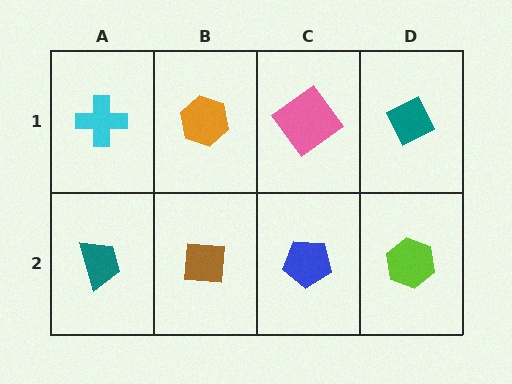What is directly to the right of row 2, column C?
A lime hexagon.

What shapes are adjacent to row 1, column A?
A teal trapezoid (row 2, column A), an orange hexagon (row 1, column B).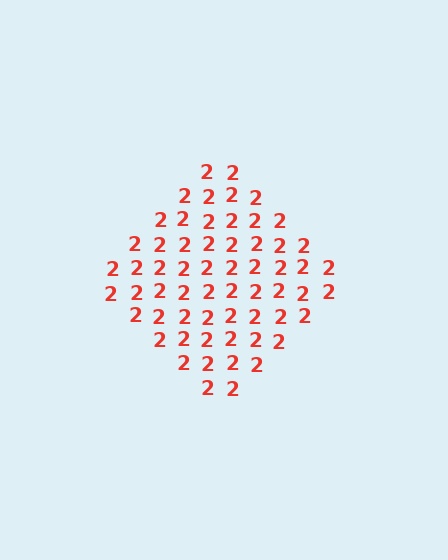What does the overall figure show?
The overall figure shows a diamond.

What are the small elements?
The small elements are digit 2's.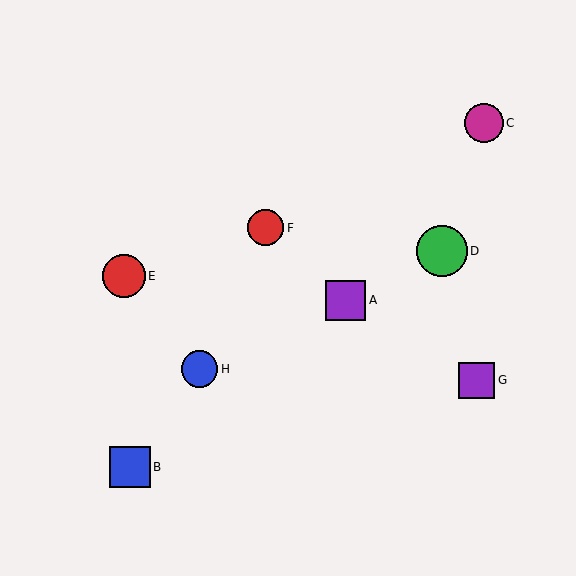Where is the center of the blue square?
The center of the blue square is at (130, 467).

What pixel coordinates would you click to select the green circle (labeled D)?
Click at (442, 251) to select the green circle D.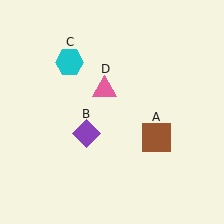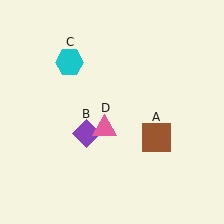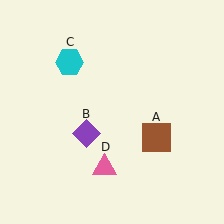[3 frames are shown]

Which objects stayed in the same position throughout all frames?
Brown square (object A) and purple diamond (object B) and cyan hexagon (object C) remained stationary.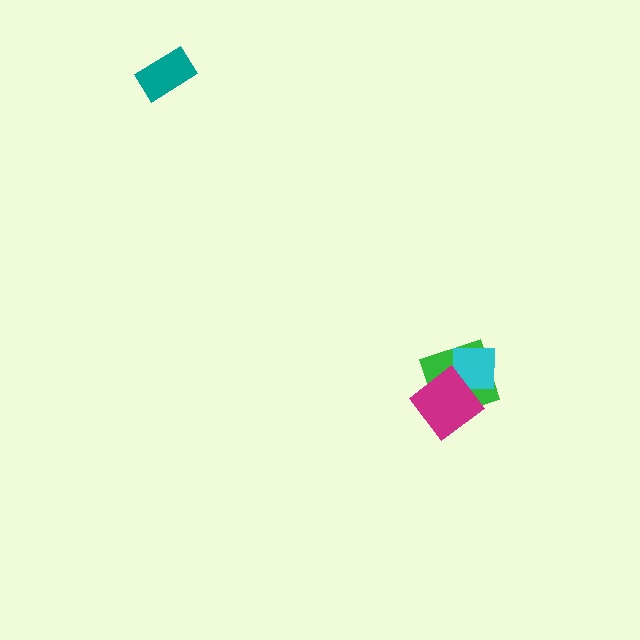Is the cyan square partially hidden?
Yes, it is partially covered by another shape.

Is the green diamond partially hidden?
Yes, it is partially covered by another shape.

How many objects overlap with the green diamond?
2 objects overlap with the green diamond.